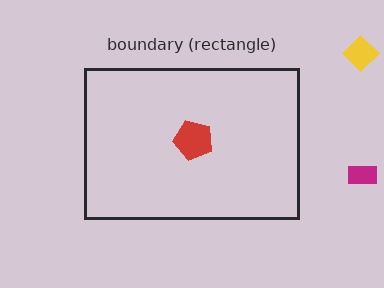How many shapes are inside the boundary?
1 inside, 2 outside.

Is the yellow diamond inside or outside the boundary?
Outside.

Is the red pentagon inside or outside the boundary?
Inside.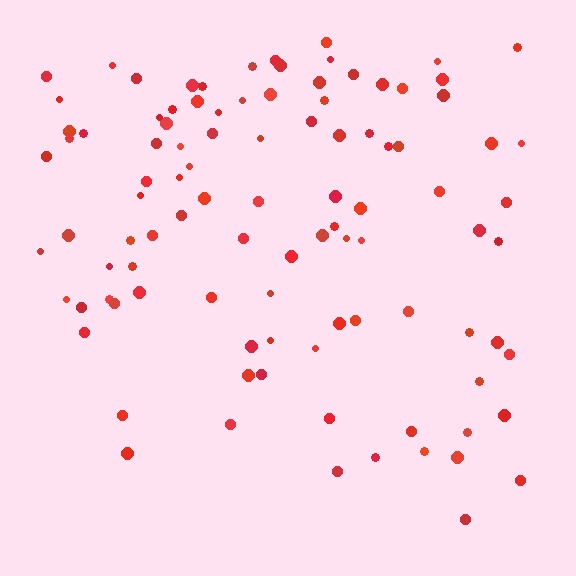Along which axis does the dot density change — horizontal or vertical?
Vertical.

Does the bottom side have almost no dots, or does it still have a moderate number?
Still a moderate number, just noticeably fewer than the top.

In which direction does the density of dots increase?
From bottom to top, with the top side densest.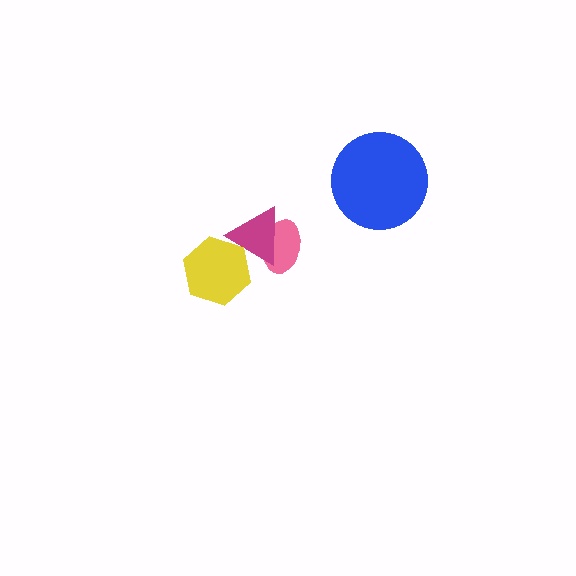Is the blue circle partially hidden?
No, no other shape covers it.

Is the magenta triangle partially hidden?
Yes, it is partially covered by another shape.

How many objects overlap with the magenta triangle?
2 objects overlap with the magenta triangle.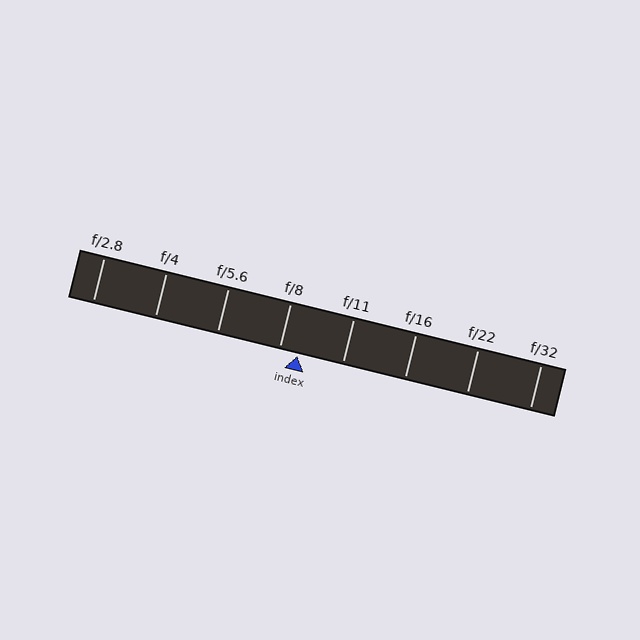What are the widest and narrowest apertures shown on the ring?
The widest aperture shown is f/2.8 and the narrowest is f/32.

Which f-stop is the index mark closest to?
The index mark is closest to f/8.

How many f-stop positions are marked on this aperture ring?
There are 8 f-stop positions marked.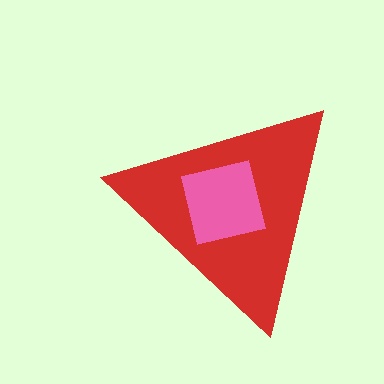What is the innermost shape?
The pink square.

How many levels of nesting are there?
2.